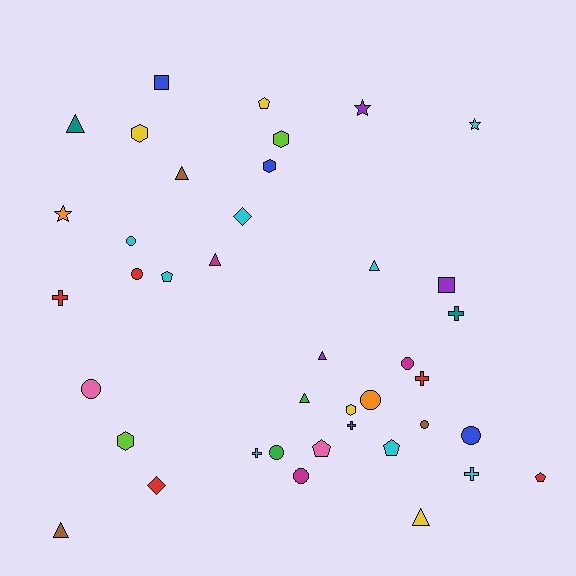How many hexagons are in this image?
There are 5 hexagons.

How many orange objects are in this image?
There are 2 orange objects.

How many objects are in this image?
There are 40 objects.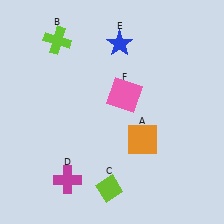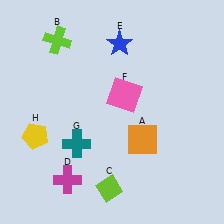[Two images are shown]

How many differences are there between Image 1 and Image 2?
There are 2 differences between the two images.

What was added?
A teal cross (G), a yellow pentagon (H) were added in Image 2.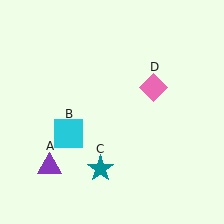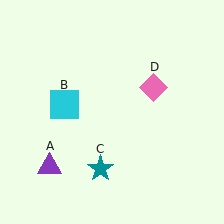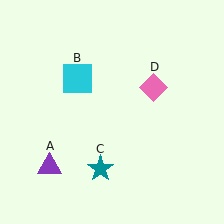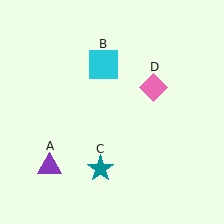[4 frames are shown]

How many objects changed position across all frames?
1 object changed position: cyan square (object B).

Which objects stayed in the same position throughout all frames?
Purple triangle (object A) and teal star (object C) and pink diamond (object D) remained stationary.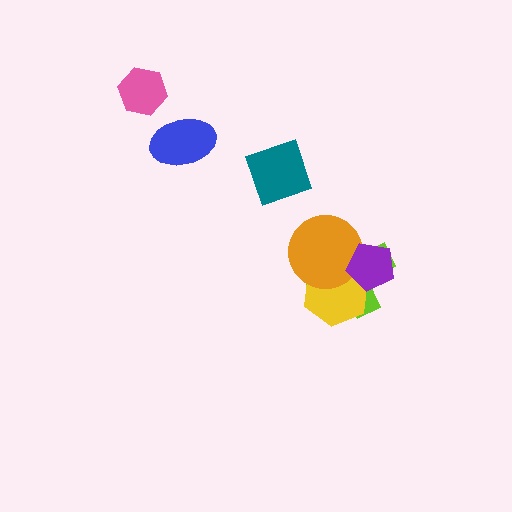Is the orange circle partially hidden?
Yes, it is partially covered by another shape.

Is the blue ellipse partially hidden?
No, no other shape covers it.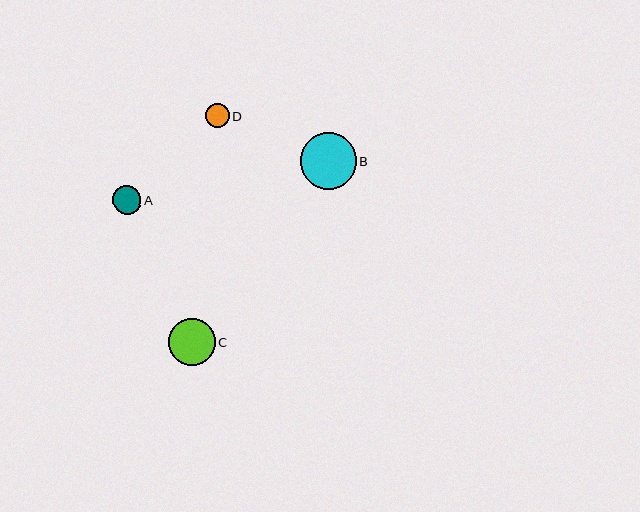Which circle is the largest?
Circle B is the largest with a size of approximately 56 pixels.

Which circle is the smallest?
Circle D is the smallest with a size of approximately 24 pixels.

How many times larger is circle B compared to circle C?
Circle B is approximately 1.2 times the size of circle C.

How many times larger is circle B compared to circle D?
Circle B is approximately 2.3 times the size of circle D.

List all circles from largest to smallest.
From largest to smallest: B, C, A, D.